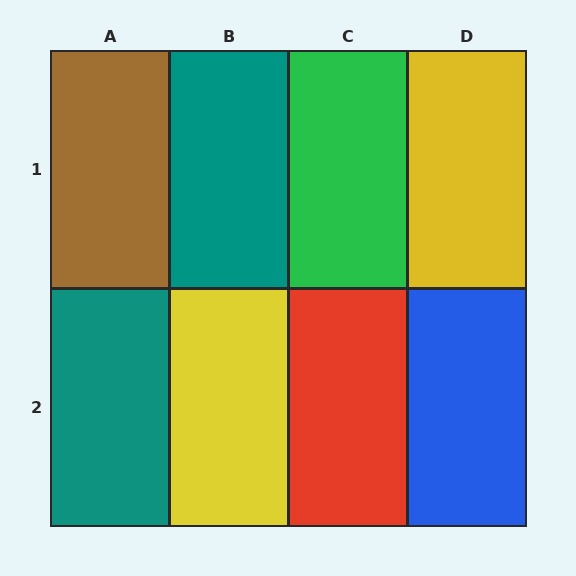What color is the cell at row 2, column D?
Blue.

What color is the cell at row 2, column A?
Teal.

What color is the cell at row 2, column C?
Red.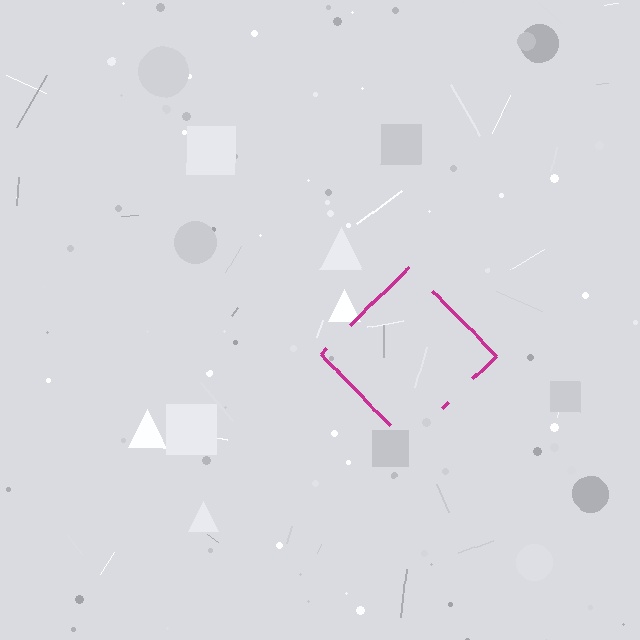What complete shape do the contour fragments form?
The contour fragments form a diamond.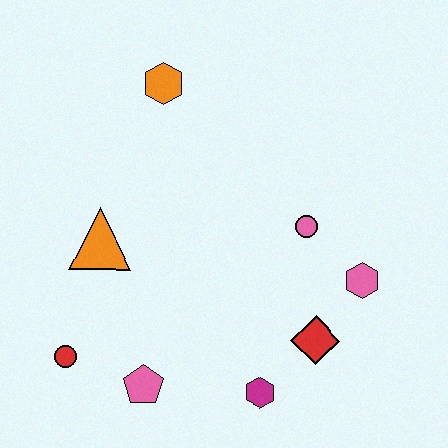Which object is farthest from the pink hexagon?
The red circle is farthest from the pink hexagon.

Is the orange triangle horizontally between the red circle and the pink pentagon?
Yes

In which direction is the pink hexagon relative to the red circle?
The pink hexagon is to the right of the red circle.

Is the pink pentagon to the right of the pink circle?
No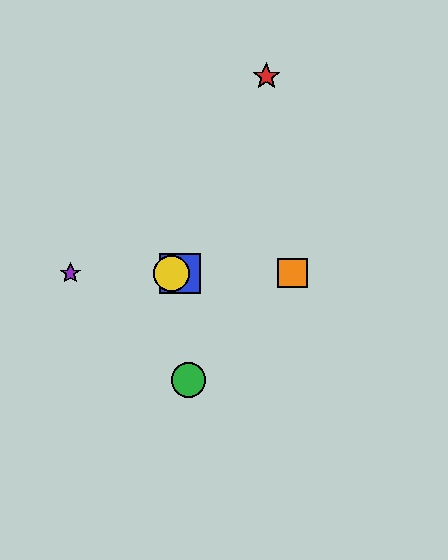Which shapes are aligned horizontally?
The blue square, the yellow circle, the purple star, the orange square are aligned horizontally.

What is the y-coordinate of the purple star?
The purple star is at y≈273.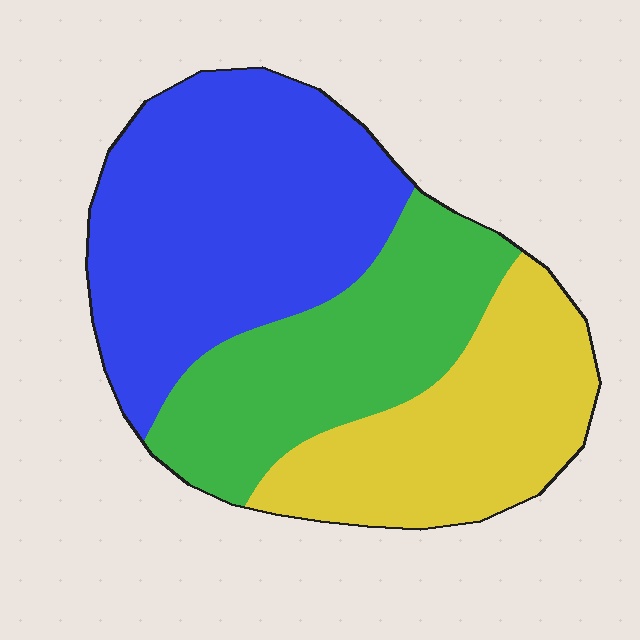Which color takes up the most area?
Blue, at roughly 45%.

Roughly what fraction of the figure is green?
Green covers 29% of the figure.